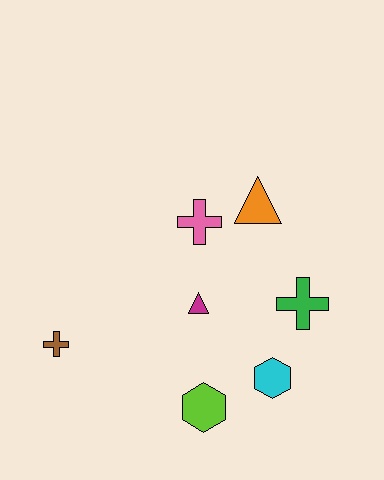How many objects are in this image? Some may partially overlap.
There are 7 objects.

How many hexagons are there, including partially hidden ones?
There are 2 hexagons.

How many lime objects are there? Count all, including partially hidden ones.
There is 1 lime object.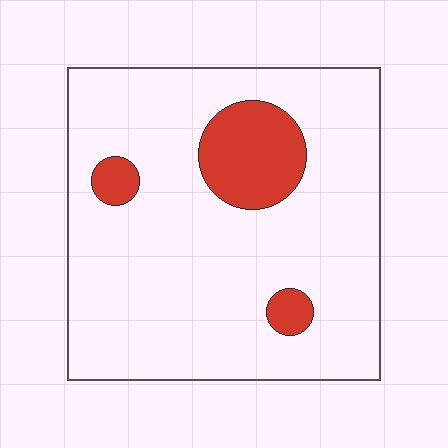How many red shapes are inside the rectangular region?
3.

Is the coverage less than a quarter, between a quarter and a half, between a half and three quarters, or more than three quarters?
Less than a quarter.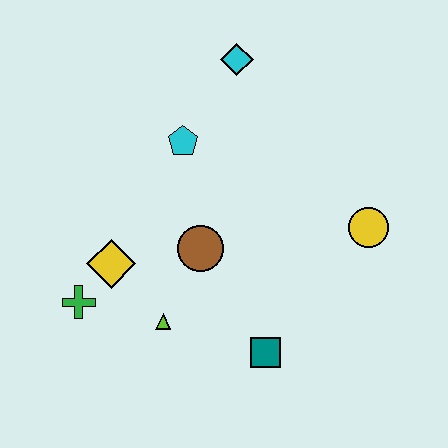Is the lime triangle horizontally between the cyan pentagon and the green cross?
Yes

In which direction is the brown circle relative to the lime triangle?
The brown circle is above the lime triangle.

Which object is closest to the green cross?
The yellow diamond is closest to the green cross.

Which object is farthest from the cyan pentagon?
The teal square is farthest from the cyan pentagon.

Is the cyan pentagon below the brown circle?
No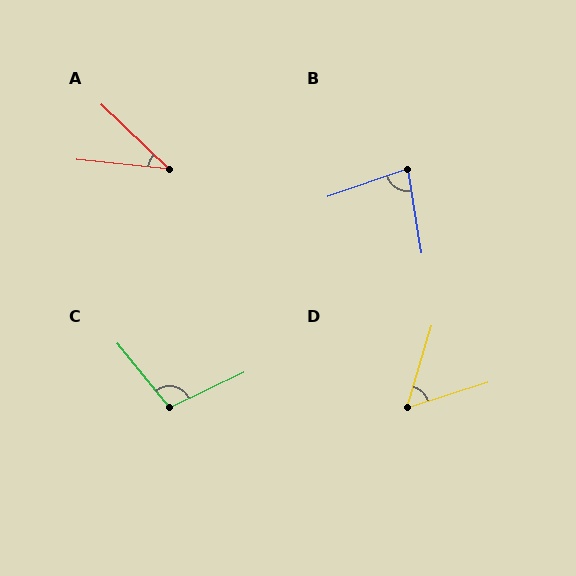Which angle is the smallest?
A, at approximately 38 degrees.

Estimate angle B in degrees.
Approximately 80 degrees.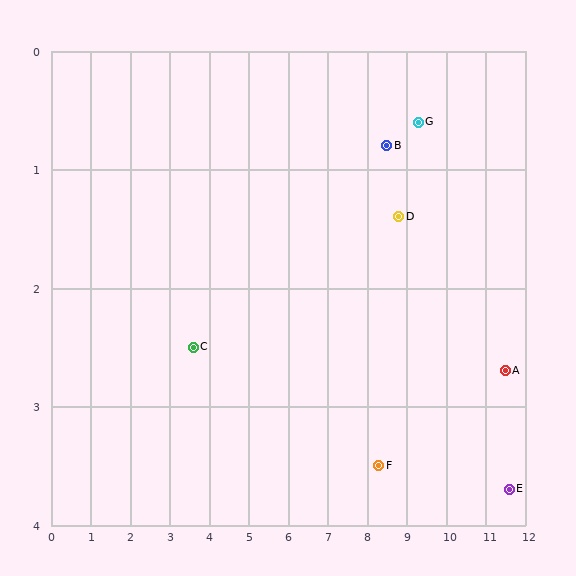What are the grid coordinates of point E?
Point E is at approximately (11.6, 3.7).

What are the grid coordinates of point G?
Point G is at approximately (9.3, 0.6).